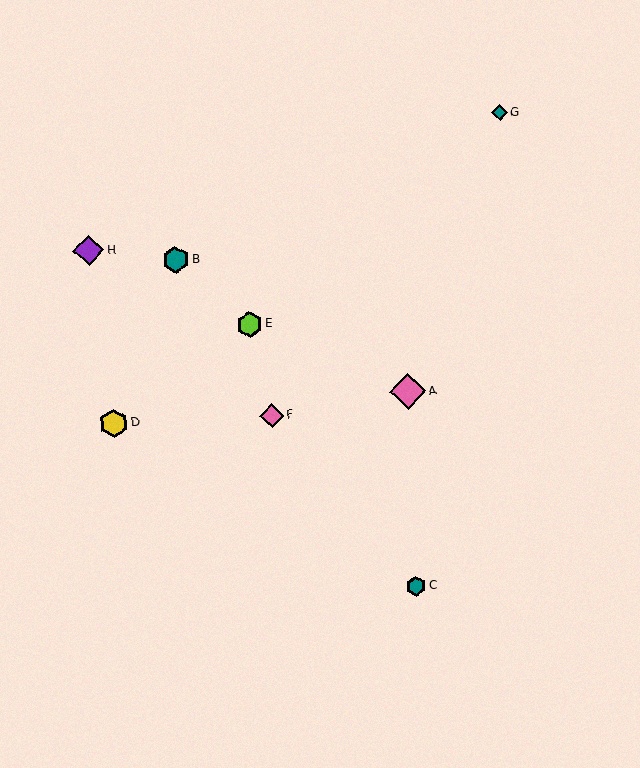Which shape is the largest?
The pink diamond (labeled A) is the largest.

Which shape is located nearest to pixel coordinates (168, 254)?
The teal hexagon (labeled B) at (175, 260) is nearest to that location.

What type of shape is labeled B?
Shape B is a teal hexagon.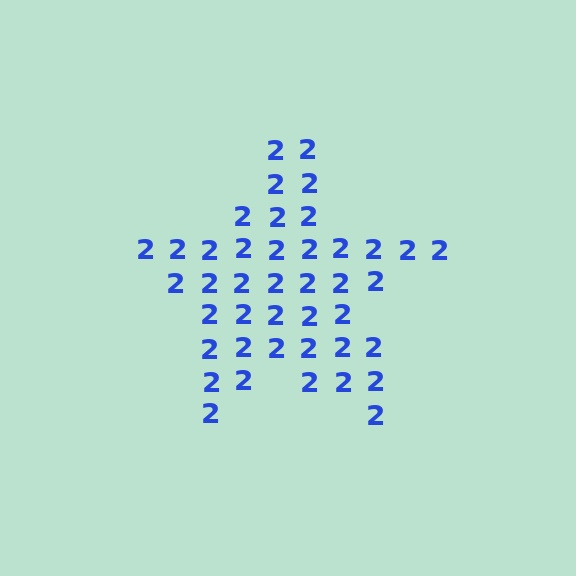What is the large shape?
The large shape is a star.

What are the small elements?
The small elements are digit 2's.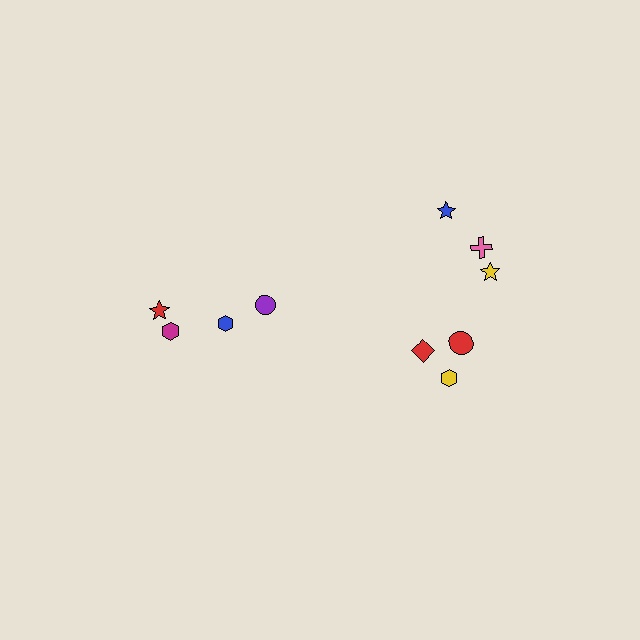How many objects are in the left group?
There are 4 objects.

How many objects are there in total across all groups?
There are 10 objects.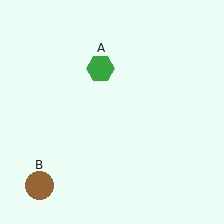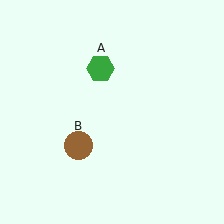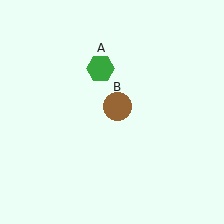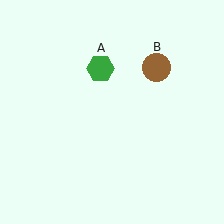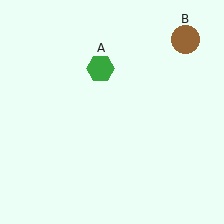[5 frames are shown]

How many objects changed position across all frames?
1 object changed position: brown circle (object B).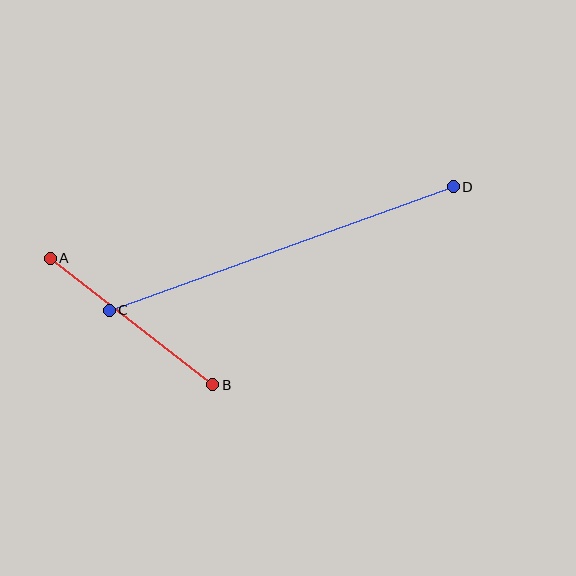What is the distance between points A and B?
The distance is approximately 206 pixels.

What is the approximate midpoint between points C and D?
The midpoint is at approximately (281, 248) pixels.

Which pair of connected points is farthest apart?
Points C and D are farthest apart.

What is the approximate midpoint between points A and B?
The midpoint is at approximately (131, 321) pixels.